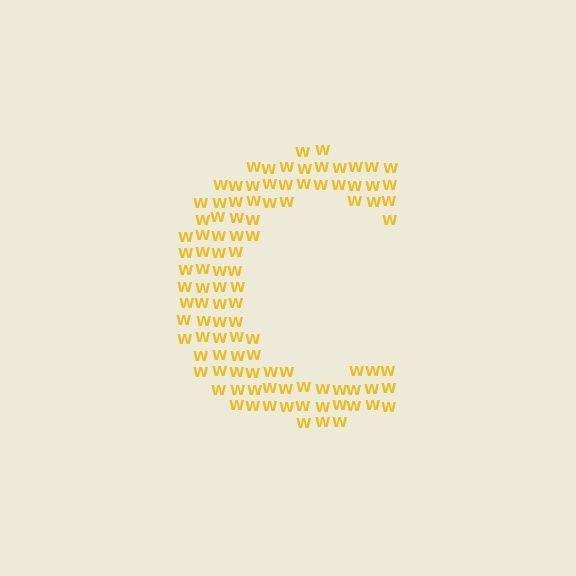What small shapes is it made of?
It is made of small letter W's.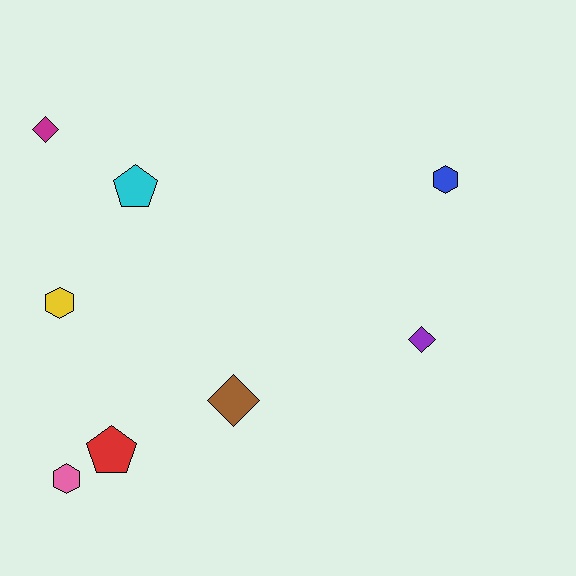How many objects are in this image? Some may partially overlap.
There are 8 objects.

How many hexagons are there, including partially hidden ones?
There are 3 hexagons.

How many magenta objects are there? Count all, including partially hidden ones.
There is 1 magenta object.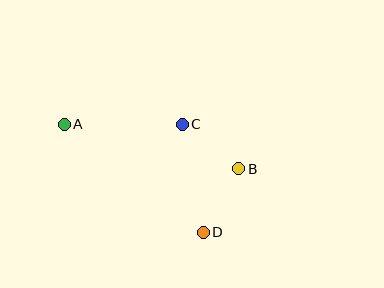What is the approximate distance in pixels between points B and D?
The distance between B and D is approximately 73 pixels.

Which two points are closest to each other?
Points B and C are closest to each other.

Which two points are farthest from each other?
Points A and B are farthest from each other.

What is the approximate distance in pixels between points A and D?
The distance between A and D is approximately 176 pixels.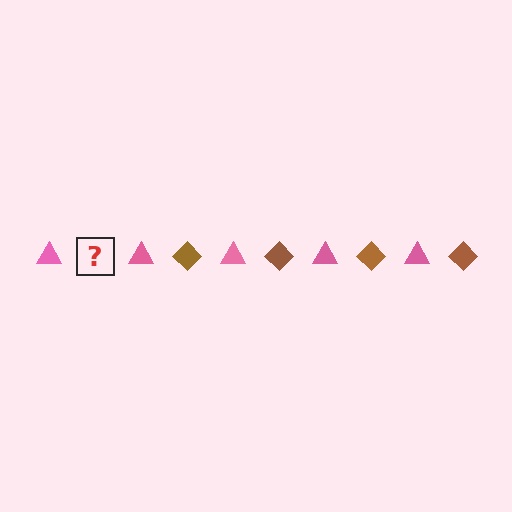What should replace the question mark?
The question mark should be replaced with a brown diamond.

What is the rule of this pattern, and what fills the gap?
The rule is that the pattern alternates between pink triangle and brown diamond. The gap should be filled with a brown diamond.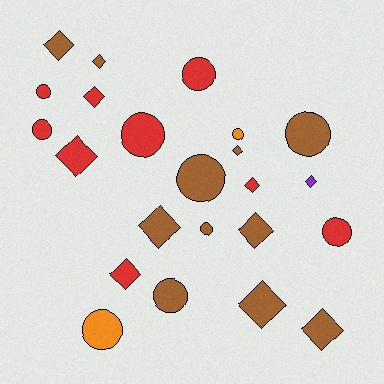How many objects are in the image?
There are 23 objects.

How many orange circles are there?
There are 2 orange circles.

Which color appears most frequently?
Brown, with 11 objects.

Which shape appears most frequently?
Diamond, with 12 objects.